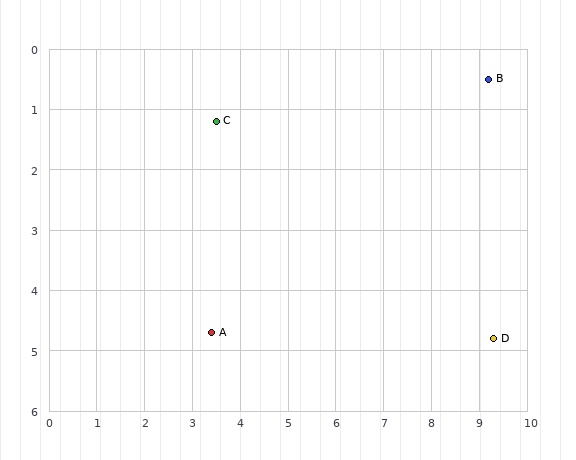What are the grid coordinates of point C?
Point C is at approximately (3.5, 1.2).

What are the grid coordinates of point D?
Point D is at approximately (9.3, 4.8).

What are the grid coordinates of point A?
Point A is at approximately (3.4, 4.7).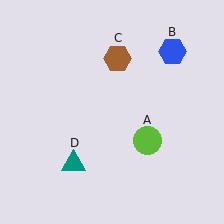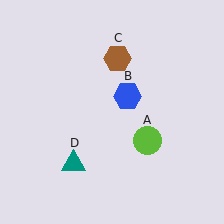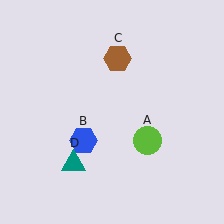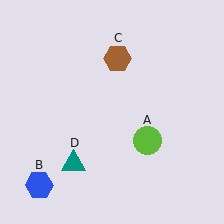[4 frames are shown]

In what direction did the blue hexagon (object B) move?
The blue hexagon (object B) moved down and to the left.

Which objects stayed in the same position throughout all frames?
Lime circle (object A) and brown hexagon (object C) and teal triangle (object D) remained stationary.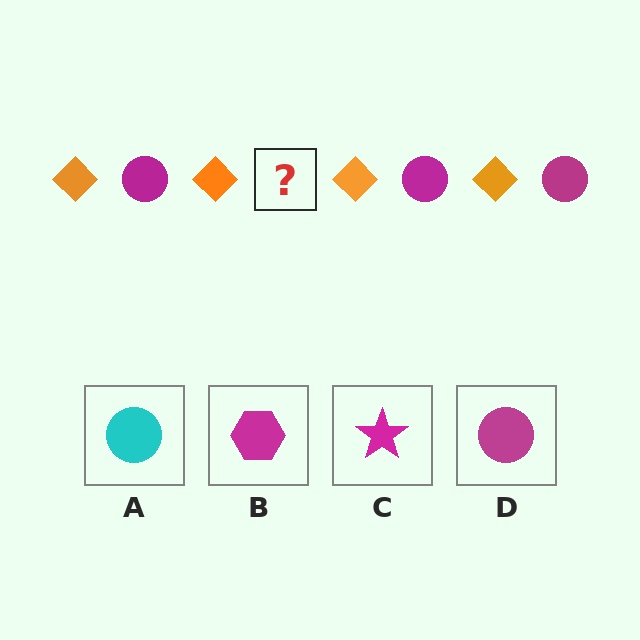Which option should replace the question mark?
Option D.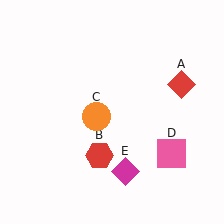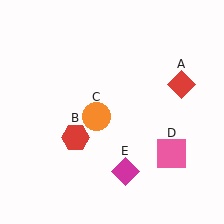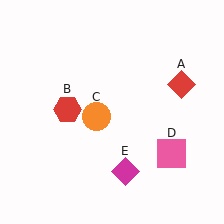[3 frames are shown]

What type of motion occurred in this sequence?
The red hexagon (object B) rotated clockwise around the center of the scene.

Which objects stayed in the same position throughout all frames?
Red diamond (object A) and orange circle (object C) and pink square (object D) and magenta diamond (object E) remained stationary.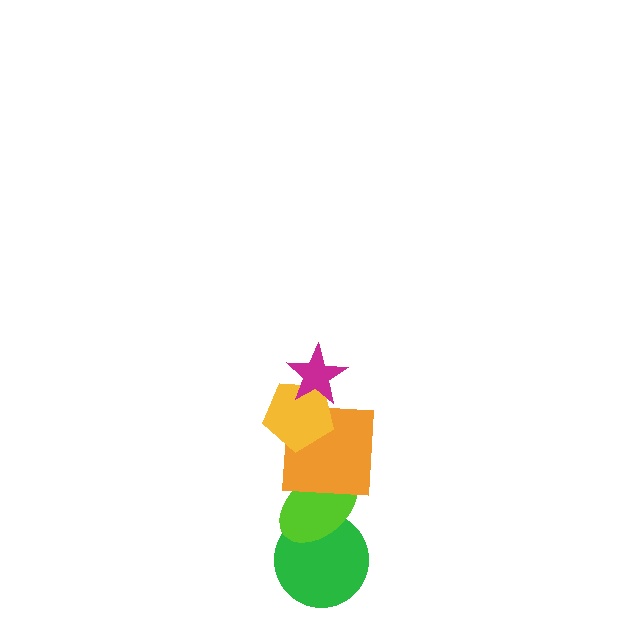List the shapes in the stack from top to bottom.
From top to bottom: the magenta star, the yellow pentagon, the orange square, the lime ellipse, the green circle.